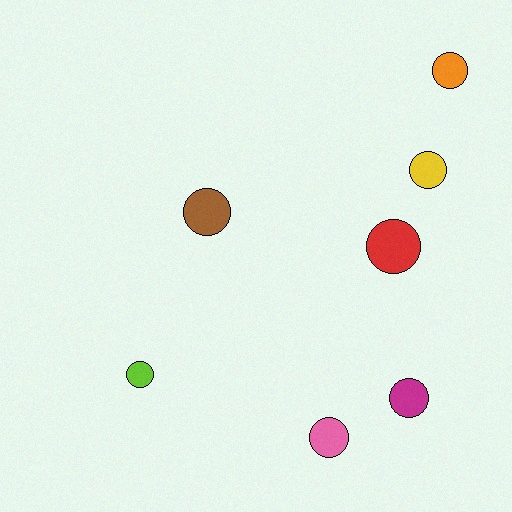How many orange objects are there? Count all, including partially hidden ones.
There is 1 orange object.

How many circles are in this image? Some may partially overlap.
There are 7 circles.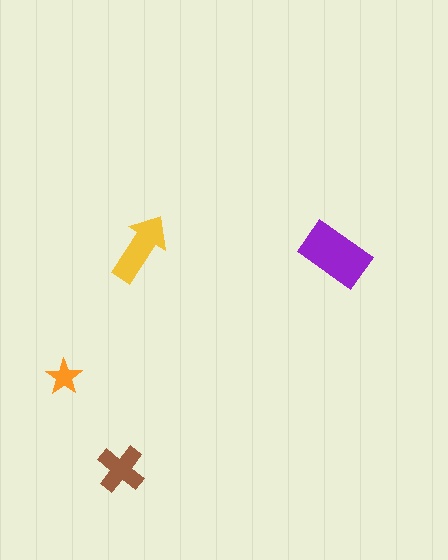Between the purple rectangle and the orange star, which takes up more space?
The purple rectangle.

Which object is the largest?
The purple rectangle.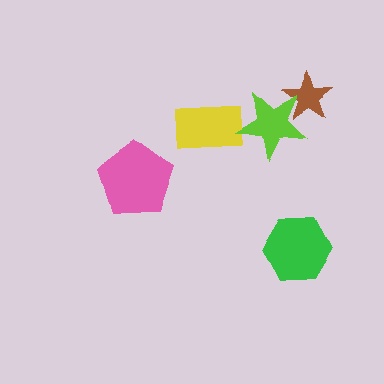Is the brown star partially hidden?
Yes, it is partially covered by another shape.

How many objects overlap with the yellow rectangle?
0 objects overlap with the yellow rectangle.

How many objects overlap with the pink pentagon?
0 objects overlap with the pink pentagon.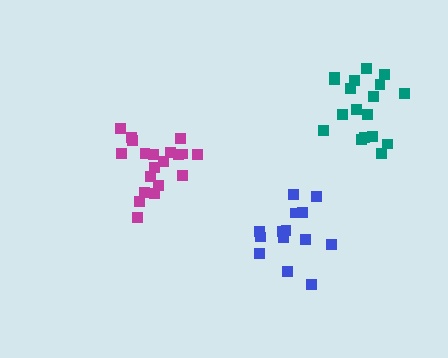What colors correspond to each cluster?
The clusters are colored: magenta, blue, teal.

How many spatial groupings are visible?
There are 3 spatial groupings.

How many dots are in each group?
Group 1: 20 dots, Group 2: 14 dots, Group 3: 18 dots (52 total).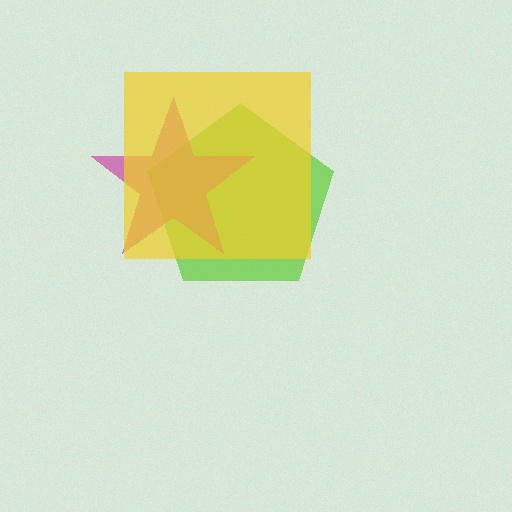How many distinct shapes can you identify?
There are 3 distinct shapes: a lime pentagon, a magenta star, a yellow square.